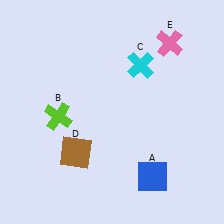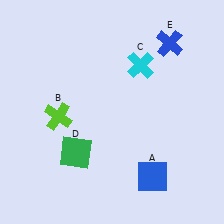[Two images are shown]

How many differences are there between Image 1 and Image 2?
There are 2 differences between the two images.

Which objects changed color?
D changed from brown to green. E changed from pink to blue.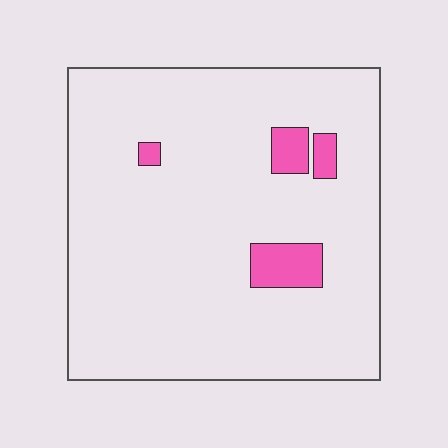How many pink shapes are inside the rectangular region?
4.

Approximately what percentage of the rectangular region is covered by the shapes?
Approximately 5%.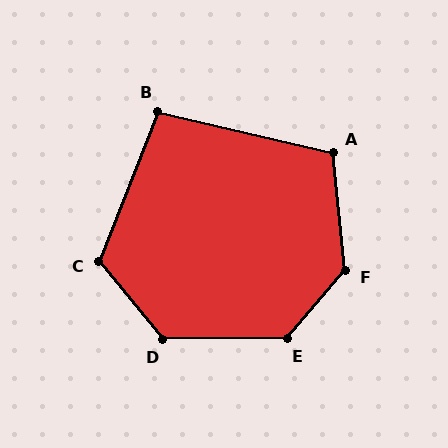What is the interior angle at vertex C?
Approximately 119 degrees (obtuse).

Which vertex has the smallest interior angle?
B, at approximately 98 degrees.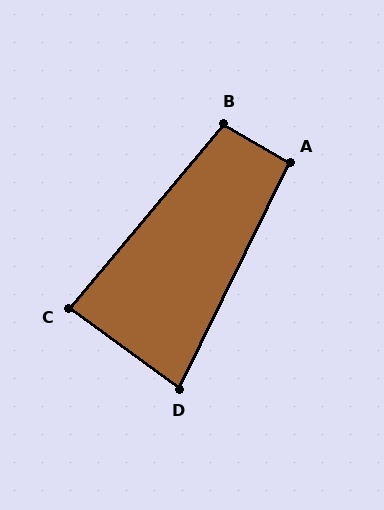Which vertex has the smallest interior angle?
D, at approximately 80 degrees.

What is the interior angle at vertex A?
Approximately 94 degrees (approximately right).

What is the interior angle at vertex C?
Approximately 86 degrees (approximately right).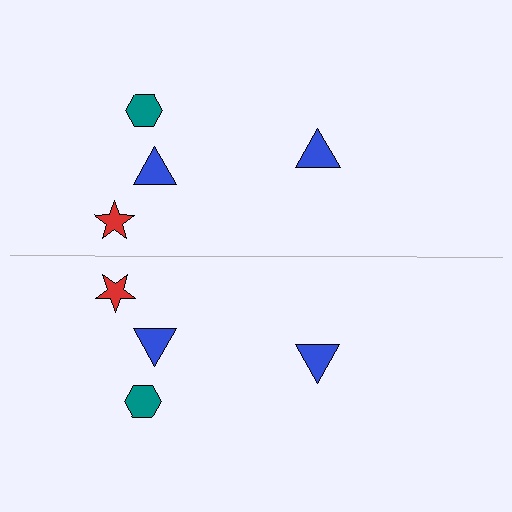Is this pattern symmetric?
Yes, this pattern has bilateral (reflection) symmetry.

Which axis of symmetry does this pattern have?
The pattern has a horizontal axis of symmetry running through the center of the image.